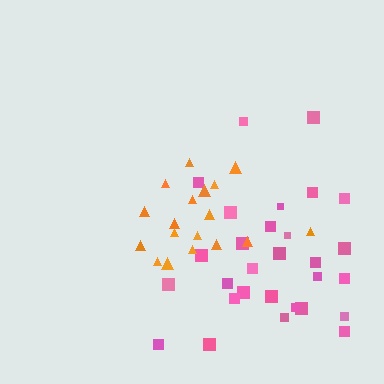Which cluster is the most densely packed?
Orange.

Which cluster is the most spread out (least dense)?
Pink.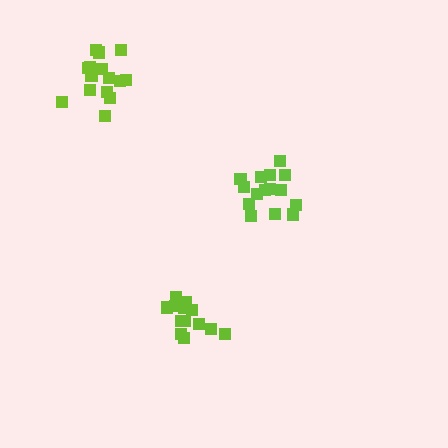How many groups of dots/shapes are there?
There are 3 groups.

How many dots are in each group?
Group 1: 15 dots, Group 2: 15 dots, Group 3: 13 dots (43 total).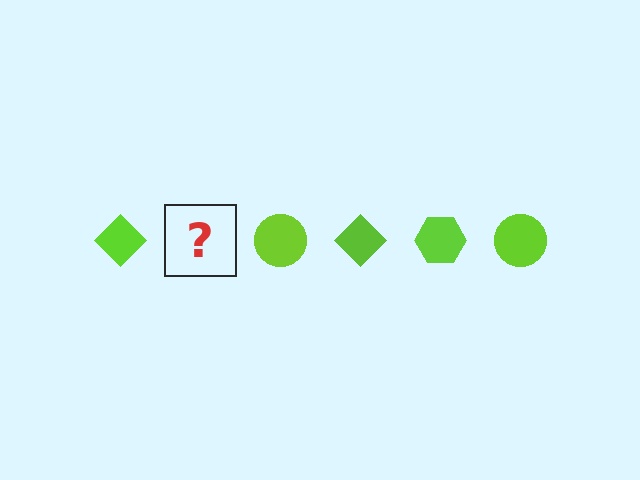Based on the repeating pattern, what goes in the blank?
The blank should be a lime hexagon.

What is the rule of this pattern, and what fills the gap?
The rule is that the pattern cycles through diamond, hexagon, circle shapes in lime. The gap should be filled with a lime hexagon.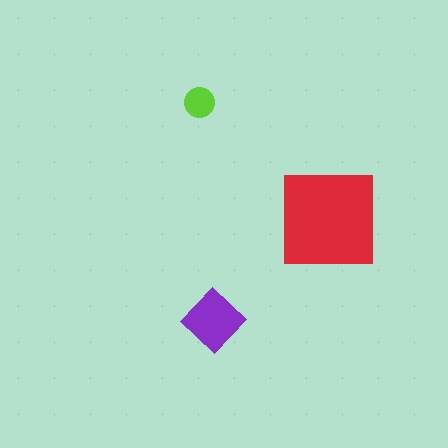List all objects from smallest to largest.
The lime circle, the purple diamond, the red square.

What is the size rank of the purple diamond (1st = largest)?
2nd.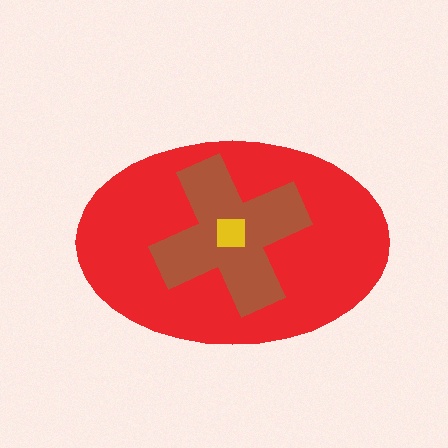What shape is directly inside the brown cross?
The yellow square.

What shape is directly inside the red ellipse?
The brown cross.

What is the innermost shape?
The yellow square.